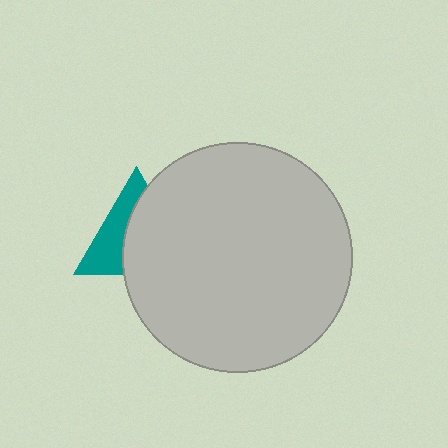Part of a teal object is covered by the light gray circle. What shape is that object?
It is a triangle.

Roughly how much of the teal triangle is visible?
A small part of it is visible (roughly 42%).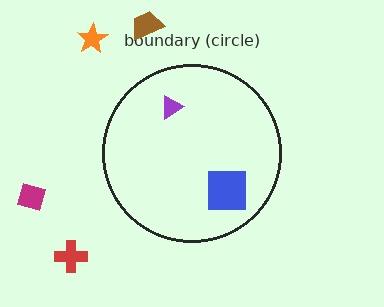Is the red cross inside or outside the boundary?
Outside.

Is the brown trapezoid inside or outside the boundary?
Outside.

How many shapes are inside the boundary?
2 inside, 4 outside.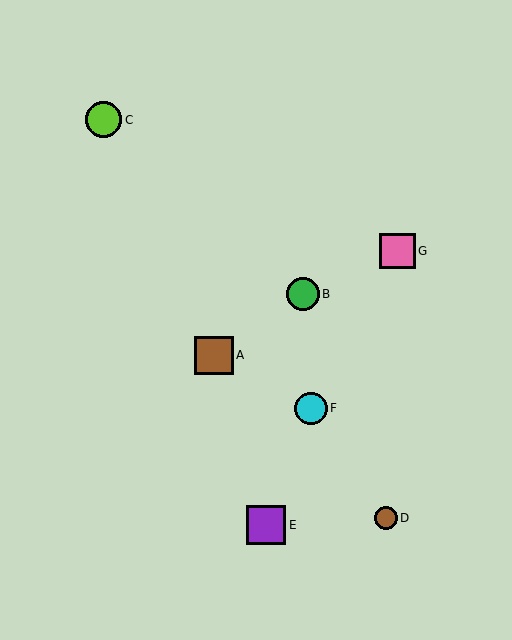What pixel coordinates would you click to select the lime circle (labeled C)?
Click at (103, 120) to select the lime circle C.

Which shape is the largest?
The purple square (labeled E) is the largest.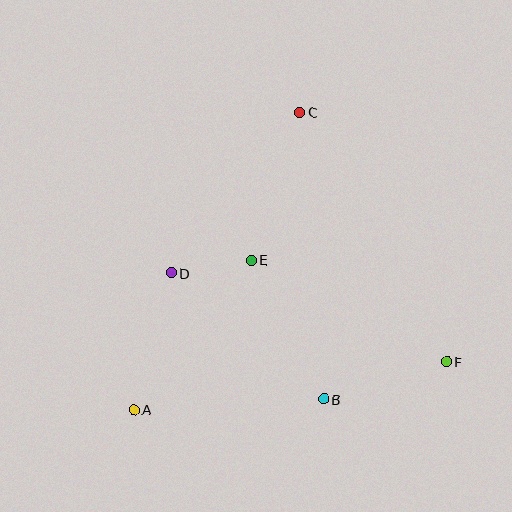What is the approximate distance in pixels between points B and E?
The distance between B and E is approximately 157 pixels.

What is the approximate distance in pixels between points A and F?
The distance between A and F is approximately 316 pixels.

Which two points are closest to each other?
Points D and E are closest to each other.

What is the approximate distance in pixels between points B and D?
The distance between B and D is approximately 198 pixels.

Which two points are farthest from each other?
Points A and C are farthest from each other.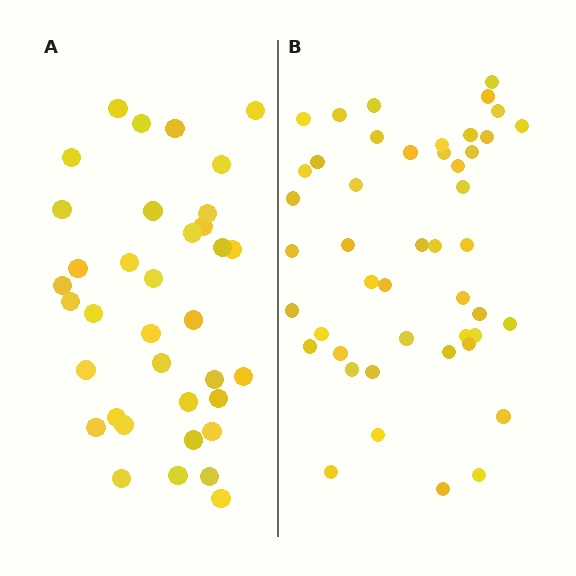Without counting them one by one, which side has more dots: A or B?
Region B (the right region) has more dots.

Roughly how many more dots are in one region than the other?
Region B has roughly 10 or so more dots than region A.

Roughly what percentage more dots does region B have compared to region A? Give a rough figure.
About 30% more.